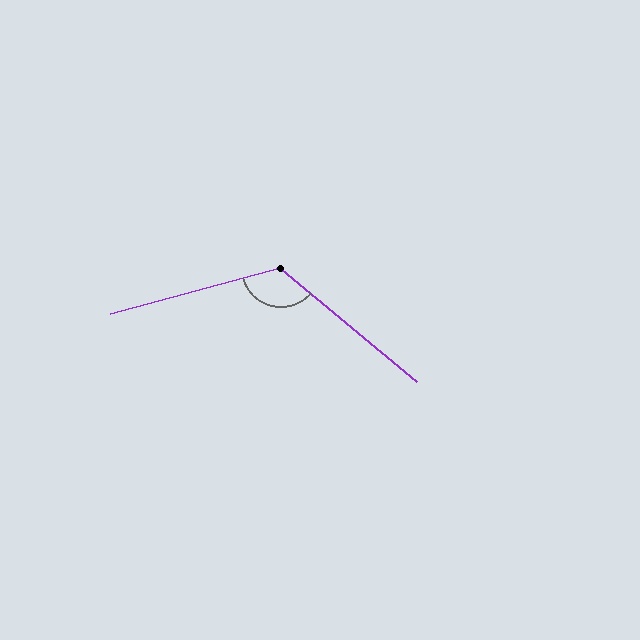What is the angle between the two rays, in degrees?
Approximately 125 degrees.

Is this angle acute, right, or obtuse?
It is obtuse.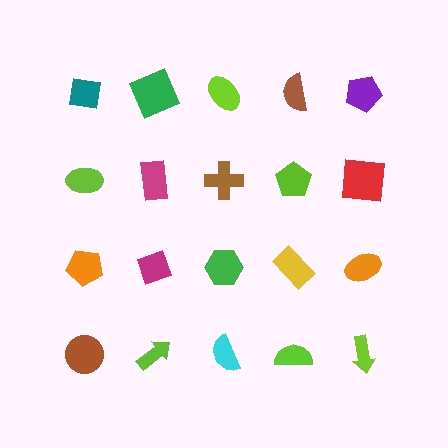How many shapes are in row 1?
5 shapes.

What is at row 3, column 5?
An orange ellipse.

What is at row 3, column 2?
A magenta diamond.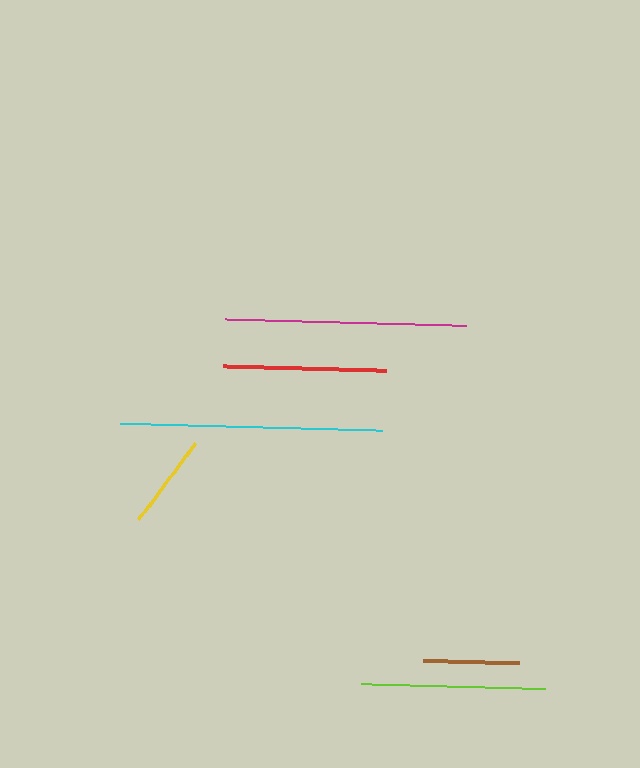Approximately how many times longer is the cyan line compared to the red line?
The cyan line is approximately 1.6 times the length of the red line.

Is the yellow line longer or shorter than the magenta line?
The magenta line is longer than the yellow line.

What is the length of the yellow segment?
The yellow segment is approximately 96 pixels long.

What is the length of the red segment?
The red segment is approximately 163 pixels long.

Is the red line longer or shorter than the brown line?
The red line is longer than the brown line.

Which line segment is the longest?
The cyan line is the longest at approximately 262 pixels.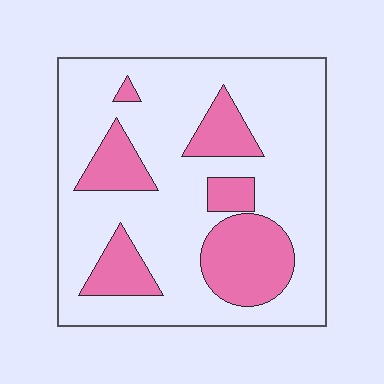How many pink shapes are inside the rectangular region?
6.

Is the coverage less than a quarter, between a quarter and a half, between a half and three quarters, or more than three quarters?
Between a quarter and a half.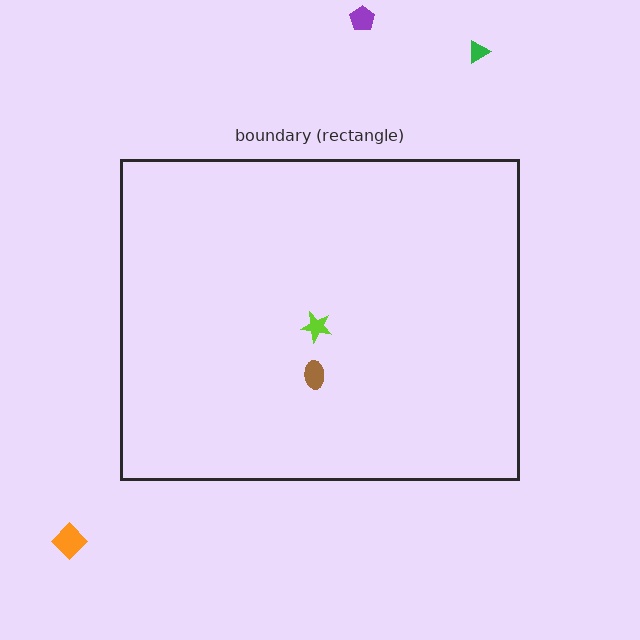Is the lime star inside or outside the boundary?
Inside.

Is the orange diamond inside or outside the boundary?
Outside.